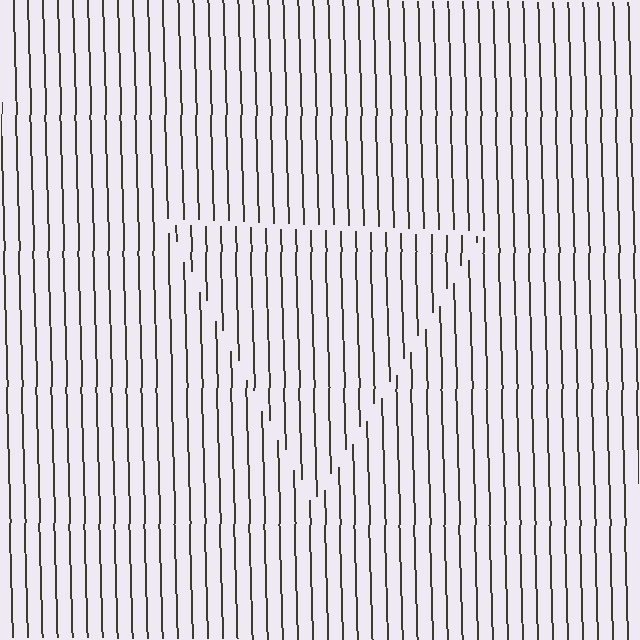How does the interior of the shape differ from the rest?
The interior of the shape contains the same grating, shifted by half a period — the contour is defined by the phase discontinuity where line-ends from the inner and outer gratings abut.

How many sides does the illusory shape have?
3 sides — the line-ends trace a triangle.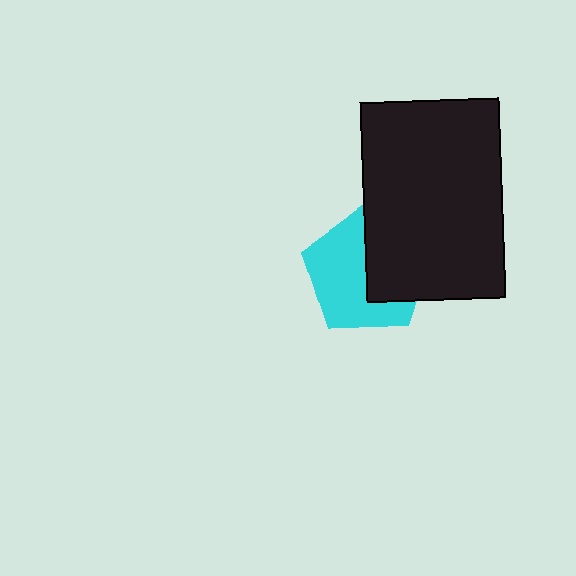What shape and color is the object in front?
The object in front is a black rectangle.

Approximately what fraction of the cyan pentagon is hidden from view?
Roughly 42% of the cyan pentagon is hidden behind the black rectangle.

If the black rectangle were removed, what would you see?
You would see the complete cyan pentagon.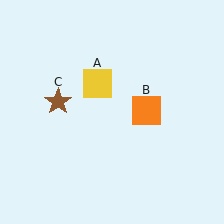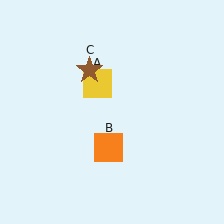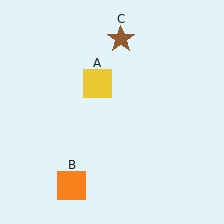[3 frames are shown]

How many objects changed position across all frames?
2 objects changed position: orange square (object B), brown star (object C).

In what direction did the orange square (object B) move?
The orange square (object B) moved down and to the left.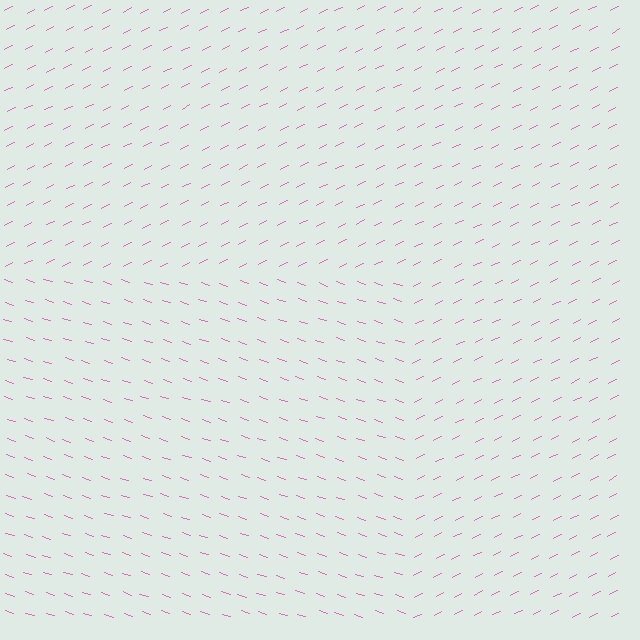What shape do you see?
I see a rectangle.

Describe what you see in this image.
The image is filled with small pink line segments. A rectangle region in the image has lines oriented differently from the surrounding lines, creating a visible texture boundary.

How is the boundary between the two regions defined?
The boundary is defined purely by a change in line orientation (approximately 45 degrees difference). All lines are the same color and thickness.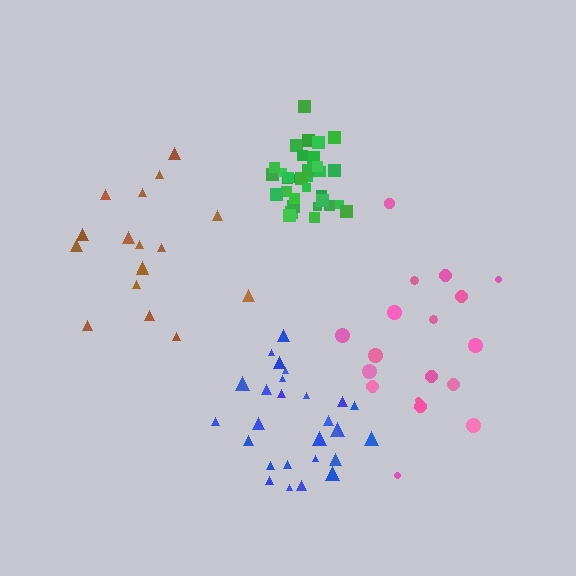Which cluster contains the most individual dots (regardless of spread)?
Green (34).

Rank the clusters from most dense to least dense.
green, blue, brown, pink.